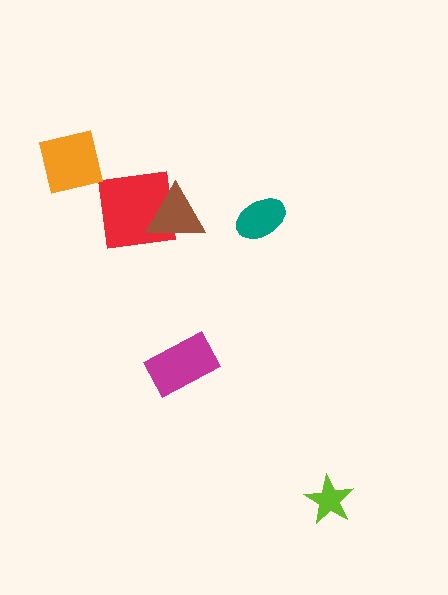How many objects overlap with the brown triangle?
1 object overlaps with the brown triangle.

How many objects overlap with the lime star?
0 objects overlap with the lime star.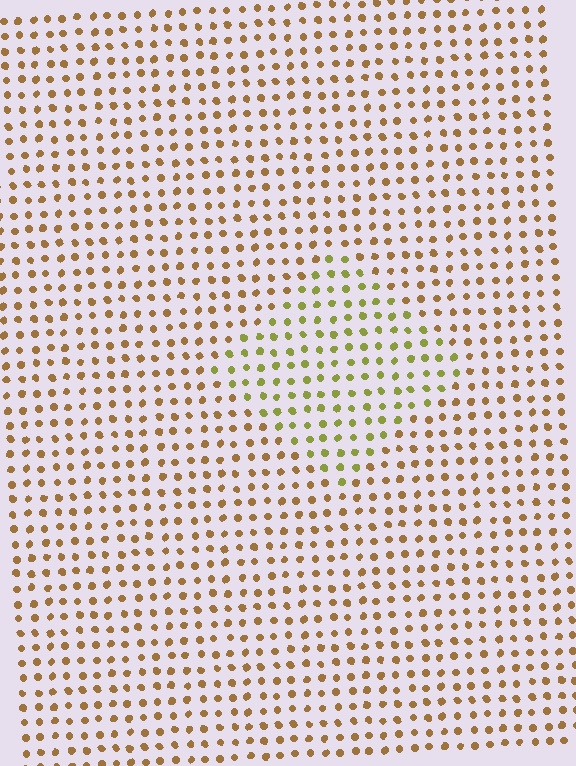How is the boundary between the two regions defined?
The boundary is defined purely by a slight shift in hue (about 38 degrees). Spacing, size, and orientation are identical on both sides.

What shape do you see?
I see a diamond.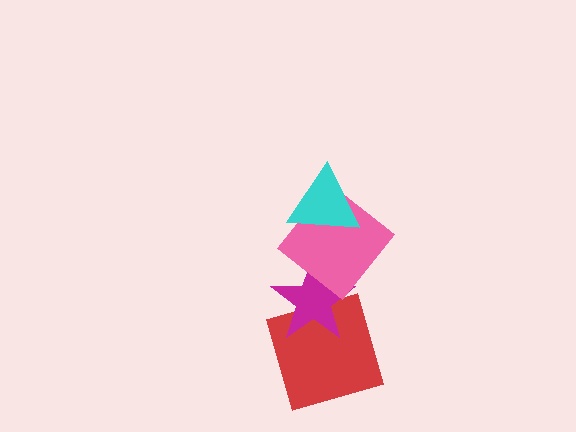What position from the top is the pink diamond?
The pink diamond is 2nd from the top.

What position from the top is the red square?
The red square is 4th from the top.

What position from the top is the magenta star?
The magenta star is 3rd from the top.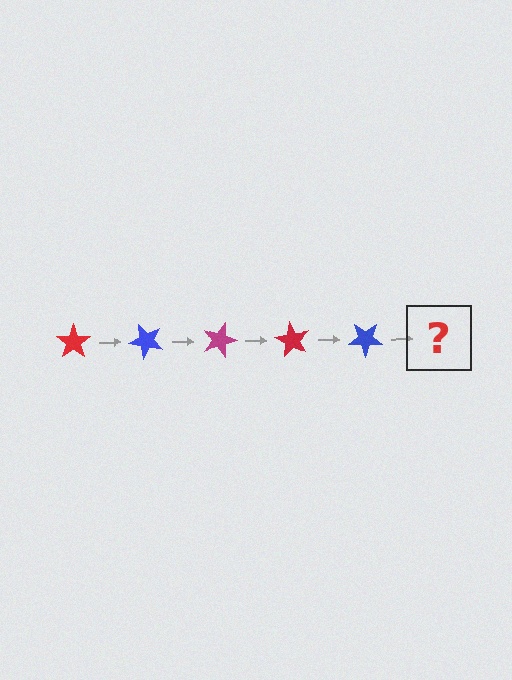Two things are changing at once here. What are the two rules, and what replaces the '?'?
The two rules are that it rotates 45 degrees each step and the color cycles through red, blue, and magenta. The '?' should be a magenta star, rotated 225 degrees from the start.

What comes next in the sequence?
The next element should be a magenta star, rotated 225 degrees from the start.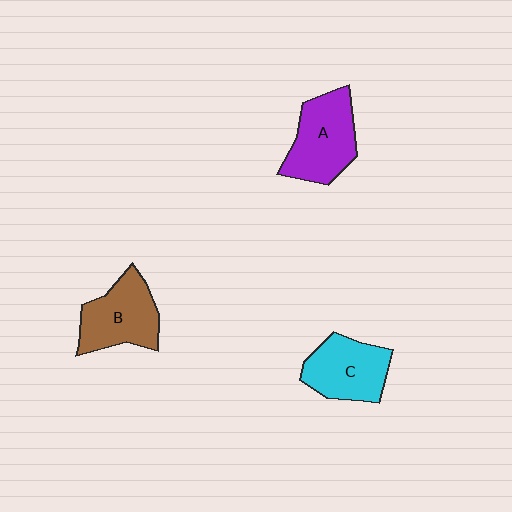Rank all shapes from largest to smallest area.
From largest to smallest: A (purple), B (brown), C (cyan).